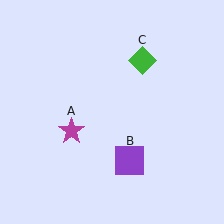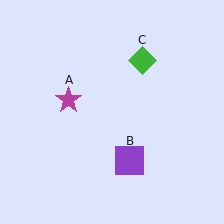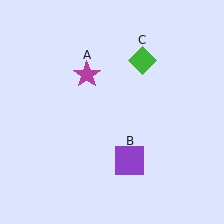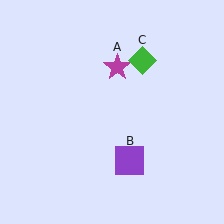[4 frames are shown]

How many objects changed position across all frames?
1 object changed position: magenta star (object A).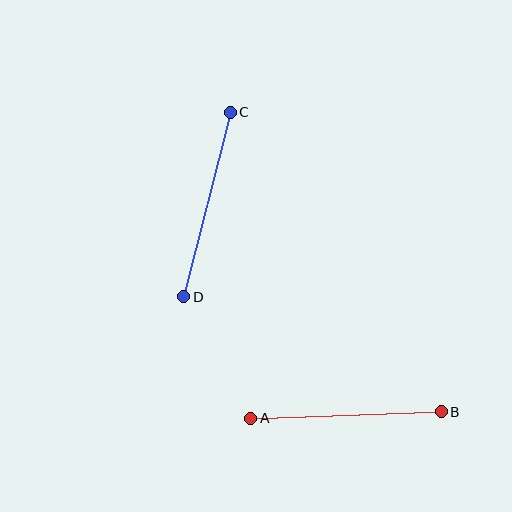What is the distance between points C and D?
The distance is approximately 190 pixels.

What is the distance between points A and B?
The distance is approximately 191 pixels.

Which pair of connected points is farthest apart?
Points A and B are farthest apart.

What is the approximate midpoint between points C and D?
The midpoint is at approximately (207, 204) pixels.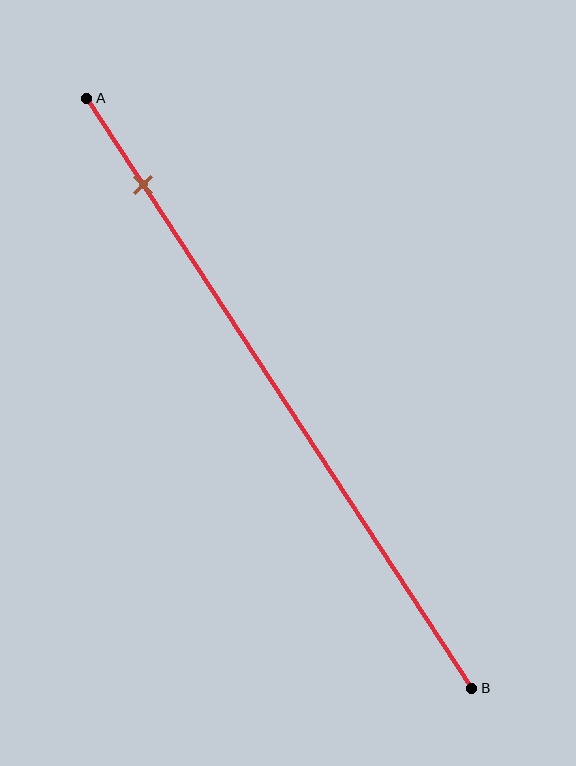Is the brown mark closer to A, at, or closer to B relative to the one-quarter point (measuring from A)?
The brown mark is closer to point A than the one-quarter point of segment AB.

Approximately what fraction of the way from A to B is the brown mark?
The brown mark is approximately 15% of the way from A to B.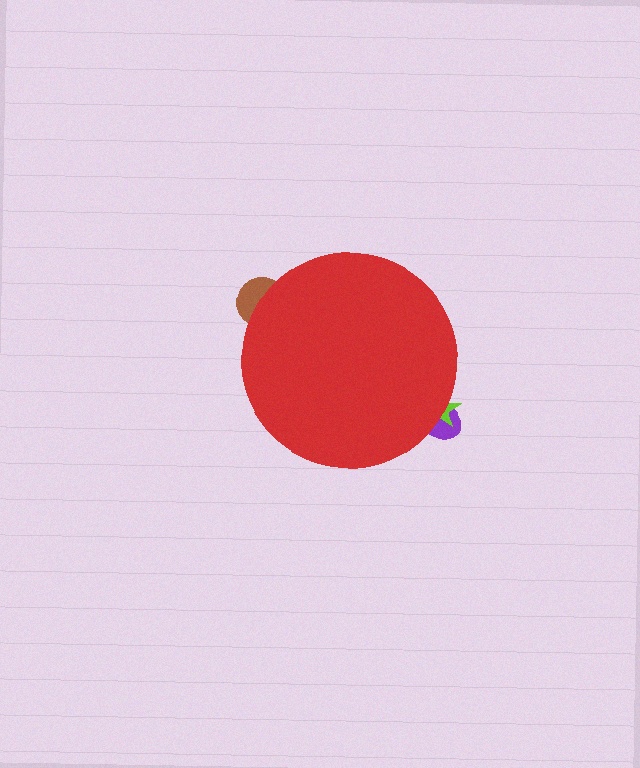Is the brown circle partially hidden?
Yes, the brown circle is partially hidden behind the red circle.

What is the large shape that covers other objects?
A red circle.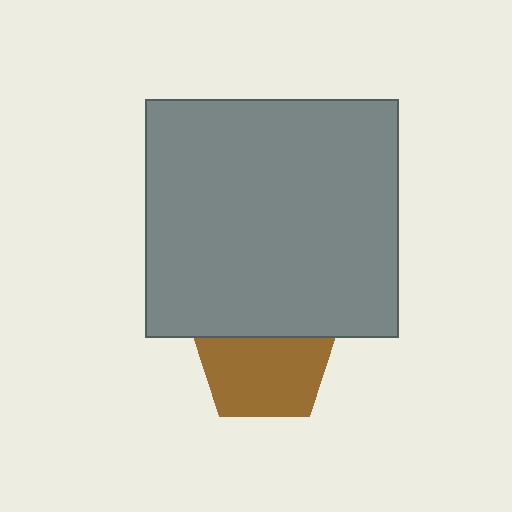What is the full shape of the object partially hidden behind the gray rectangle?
The partially hidden object is a brown pentagon.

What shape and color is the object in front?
The object in front is a gray rectangle.